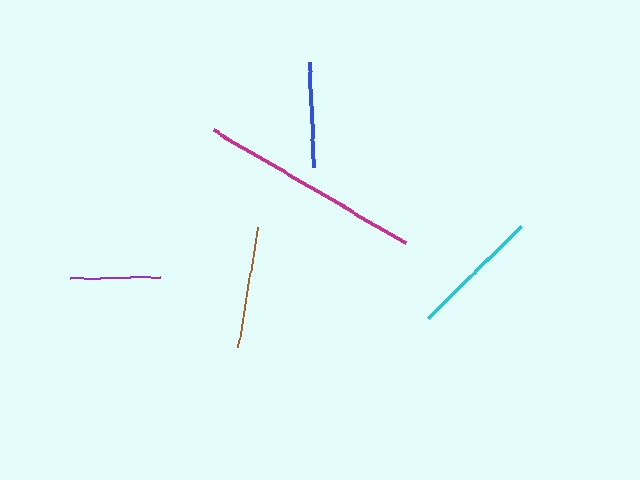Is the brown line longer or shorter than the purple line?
The brown line is longer than the purple line.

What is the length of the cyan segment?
The cyan segment is approximately 130 pixels long.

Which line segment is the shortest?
The purple line is the shortest at approximately 90 pixels.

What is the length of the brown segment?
The brown segment is approximately 121 pixels long.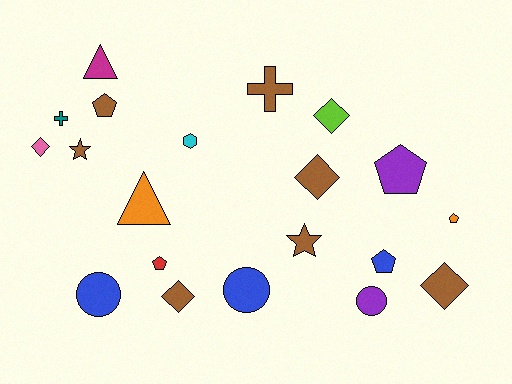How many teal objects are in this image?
There is 1 teal object.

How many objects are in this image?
There are 20 objects.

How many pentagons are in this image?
There are 5 pentagons.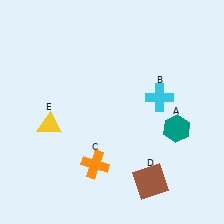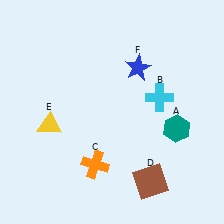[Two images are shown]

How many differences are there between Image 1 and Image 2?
There is 1 difference between the two images.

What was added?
A blue star (F) was added in Image 2.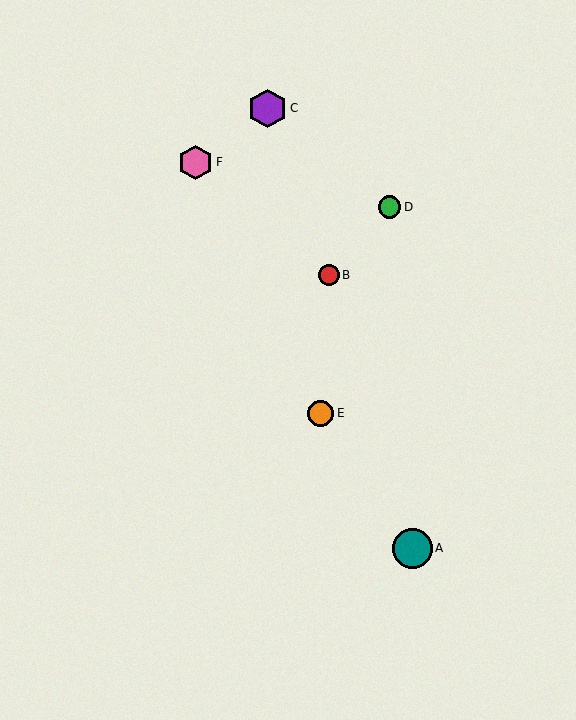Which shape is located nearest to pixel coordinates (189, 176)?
The pink hexagon (labeled F) at (195, 162) is nearest to that location.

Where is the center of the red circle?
The center of the red circle is at (329, 275).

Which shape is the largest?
The teal circle (labeled A) is the largest.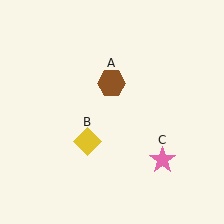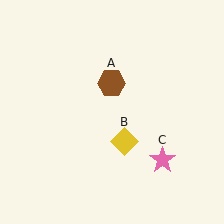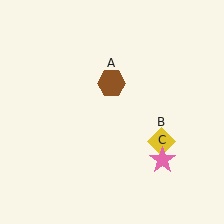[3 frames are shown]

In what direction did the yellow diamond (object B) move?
The yellow diamond (object B) moved right.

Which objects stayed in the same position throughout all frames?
Brown hexagon (object A) and pink star (object C) remained stationary.